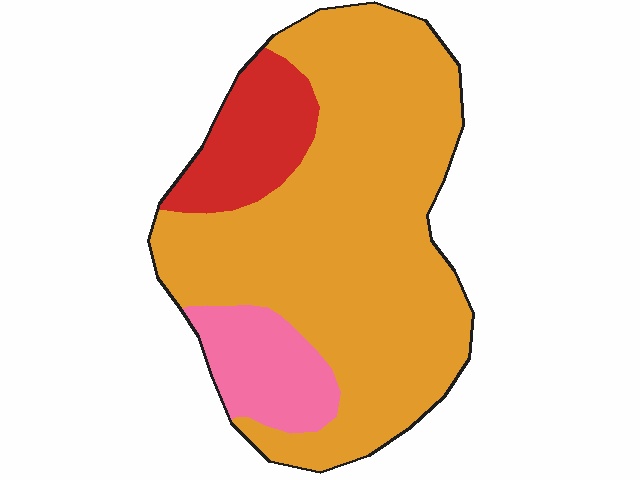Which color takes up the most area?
Orange, at roughly 75%.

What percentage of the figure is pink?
Pink takes up about one eighth (1/8) of the figure.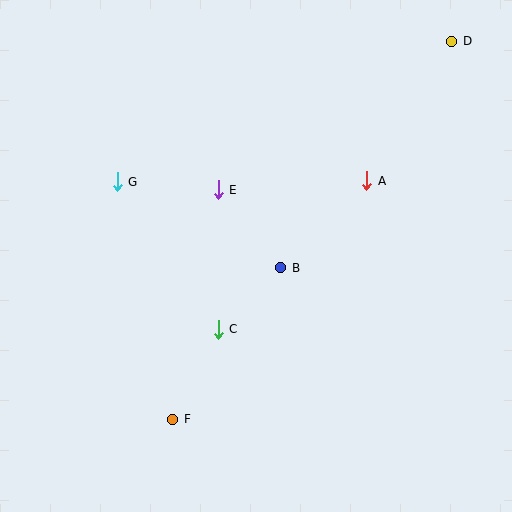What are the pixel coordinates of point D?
Point D is at (452, 41).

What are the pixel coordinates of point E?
Point E is at (218, 190).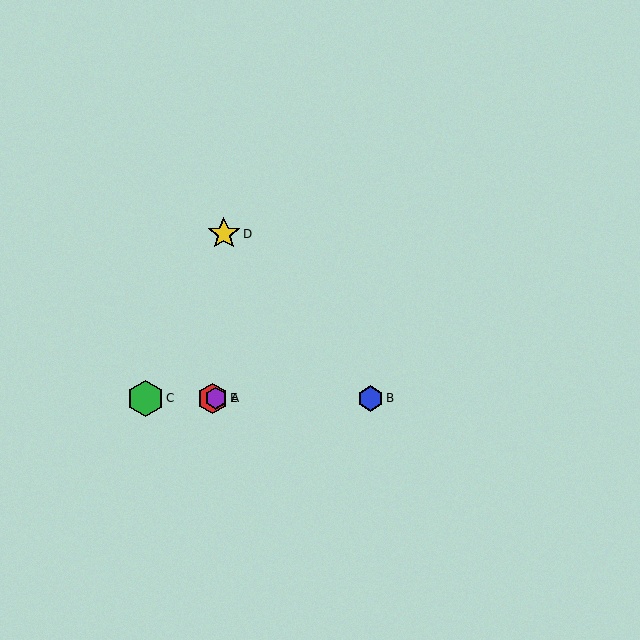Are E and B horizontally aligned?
Yes, both are at y≈398.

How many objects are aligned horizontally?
4 objects (A, B, C, E) are aligned horizontally.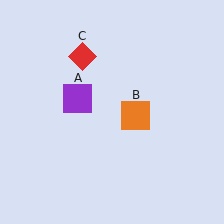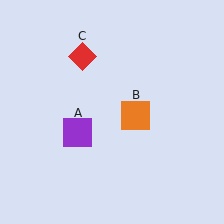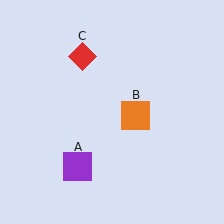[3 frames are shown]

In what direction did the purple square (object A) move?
The purple square (object A) moved down.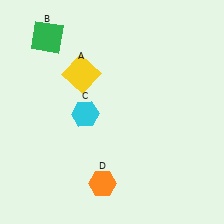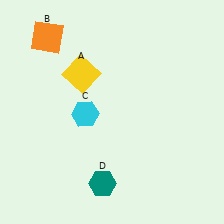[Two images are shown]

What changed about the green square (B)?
In Image 1, B is green. In Image 2, it changed to orange.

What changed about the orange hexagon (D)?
In Image 1, D is orange. In Image 2, it changed to teal.